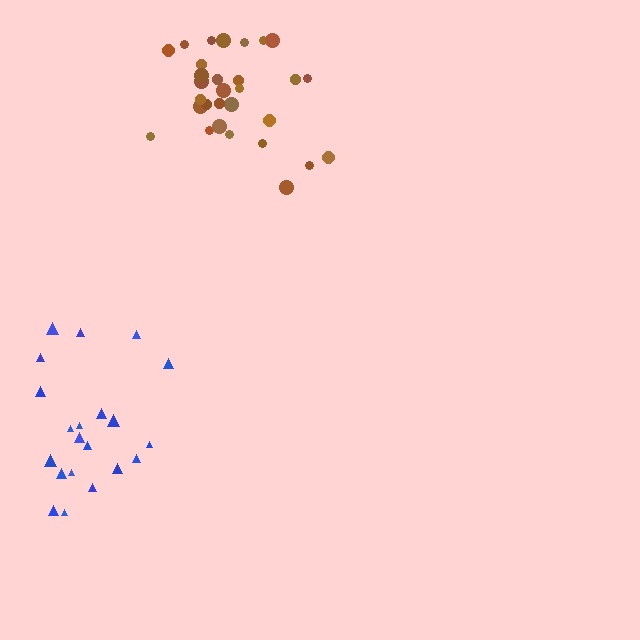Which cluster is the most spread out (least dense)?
Blue.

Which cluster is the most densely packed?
Brown.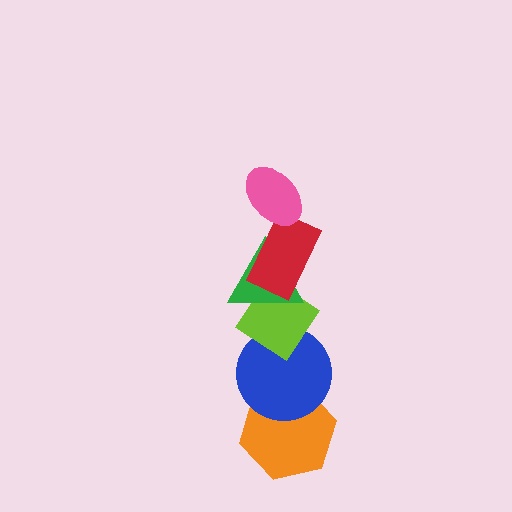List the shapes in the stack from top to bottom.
From top to bottom: the pink ellipse, the red rectangle, the green triangle, the lime diamond, the blue circle, the orange hexagon.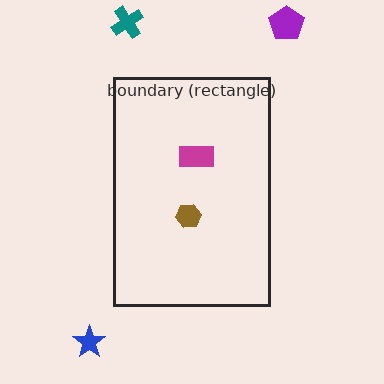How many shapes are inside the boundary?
2 inside, 3 outside.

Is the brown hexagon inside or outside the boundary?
Inside.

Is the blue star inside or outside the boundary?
Outside.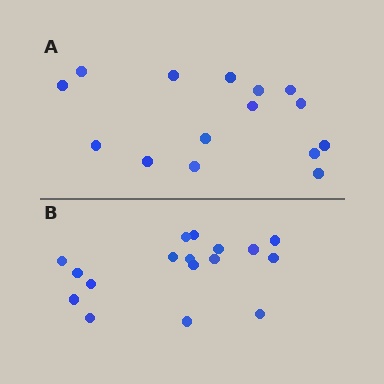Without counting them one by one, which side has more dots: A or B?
Region B (the bottom region) has more dots.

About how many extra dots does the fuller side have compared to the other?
Region B has just a few more — roughly 2 or 3 more dots than region A.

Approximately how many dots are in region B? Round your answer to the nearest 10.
About 20 dots. (The exact count is 17, which rounds to 20.)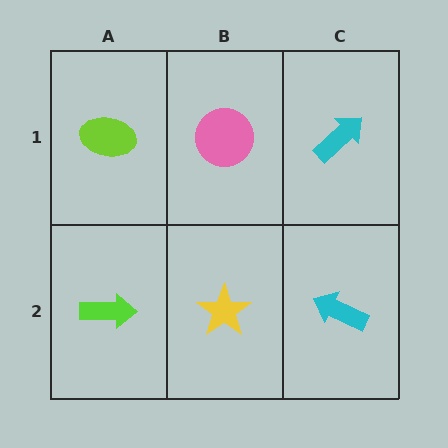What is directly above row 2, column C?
A cyan arrow.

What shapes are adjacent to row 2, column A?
A lime ellipse (row 1, column A), a yellow star (row 2, column B).